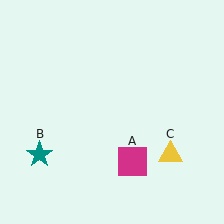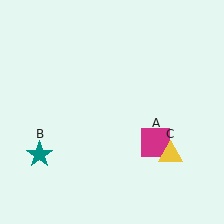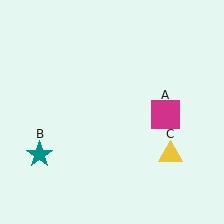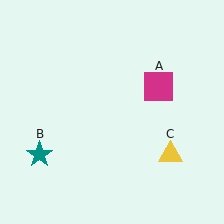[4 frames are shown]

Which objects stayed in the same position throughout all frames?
Teal star (object B) and yellow triangle (object C) remained stationary.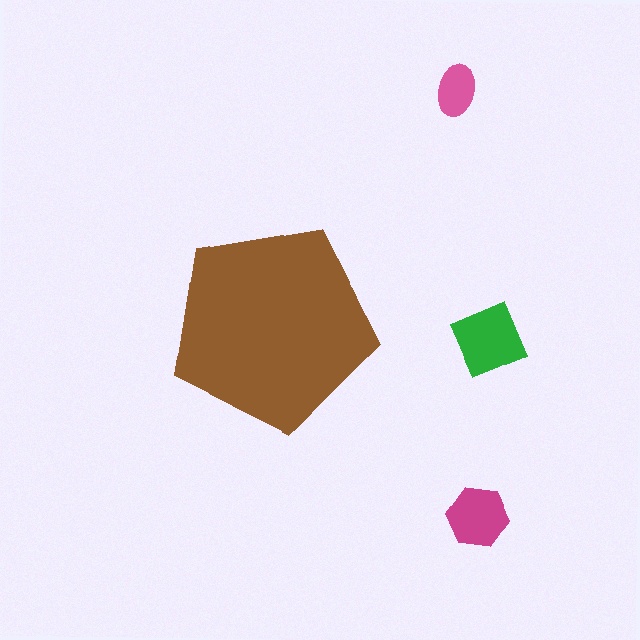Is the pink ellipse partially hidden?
No, the pink ellipse is fully visible.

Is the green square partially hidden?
No, the green square is fully visible.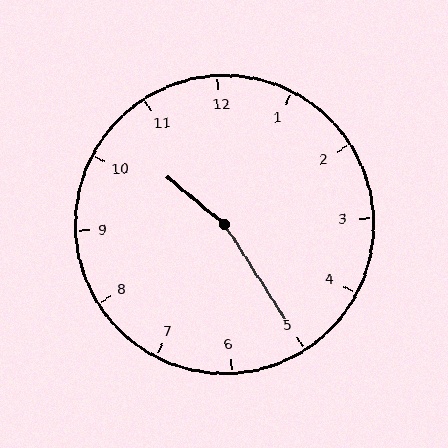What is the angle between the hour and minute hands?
Approximately 162 degrees.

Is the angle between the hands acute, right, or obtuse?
It is obtuse.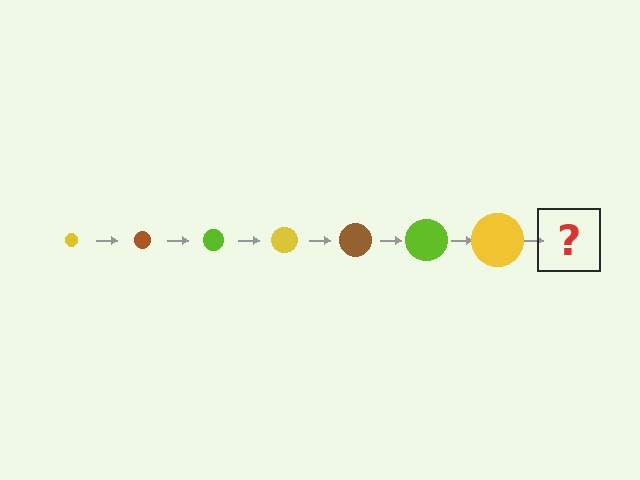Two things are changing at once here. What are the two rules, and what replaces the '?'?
The two rules are that the circle grows larger each step and the color cycles through yellow, brown, and lime. The '?' should be a brown circle, larger than the previous one.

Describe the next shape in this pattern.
It should be a brown circle, larger than the previous one.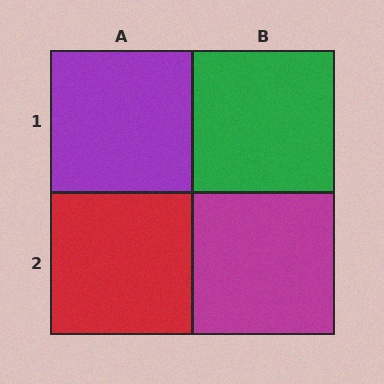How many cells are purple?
1 cell is purple.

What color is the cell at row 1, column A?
Purple.